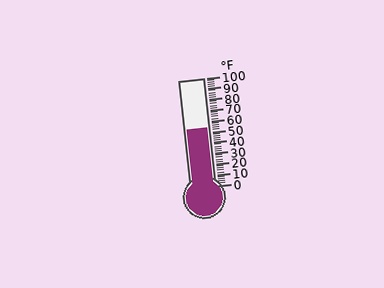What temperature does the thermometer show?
The thermometer shows approximately 54°F.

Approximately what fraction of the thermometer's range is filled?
The thermometer is filled to approximately 55% of its range.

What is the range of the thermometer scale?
The thermometer scale ranges from 0°F to 100°F.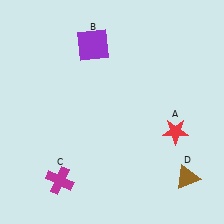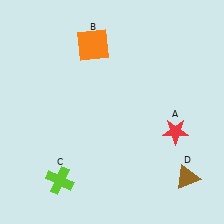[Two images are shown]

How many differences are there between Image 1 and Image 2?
There are 2 differences between the two images.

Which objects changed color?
B changed from purple to orange. C changed from magenta to lime.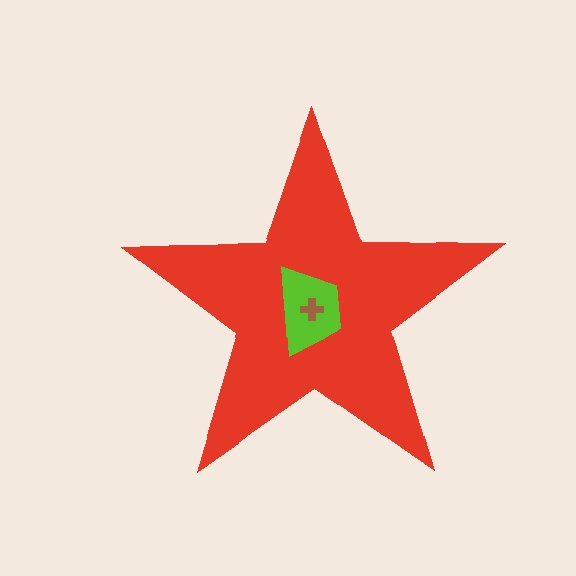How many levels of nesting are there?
3.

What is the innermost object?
The brown cross.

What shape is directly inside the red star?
The lime trapezoid.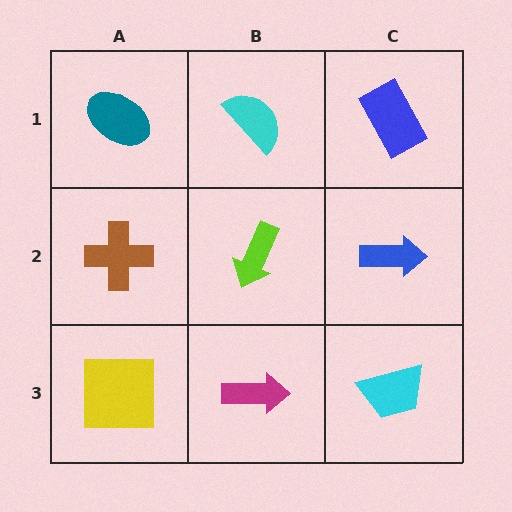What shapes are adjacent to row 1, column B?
A lime arrow (row 2, column B), a teal ellipse (row 1, column A), a blue rectangle (row 1, column C).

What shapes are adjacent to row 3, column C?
A blue arrow (row 2, column C), a magenta arrow (row 3, column B).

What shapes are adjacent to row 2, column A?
A teal ellipse (row 1, column A), a yellow square (row 3, column A), a lime arrow (row 2, column B).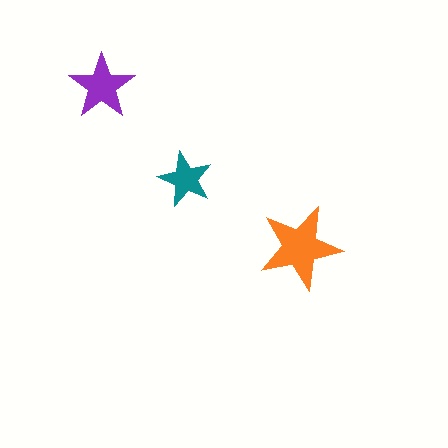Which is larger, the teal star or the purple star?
The purple one.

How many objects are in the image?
There are 3 objects in the image.